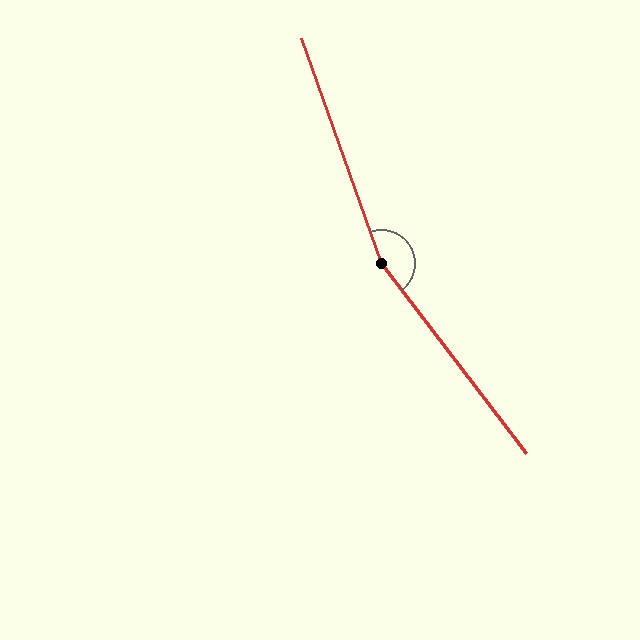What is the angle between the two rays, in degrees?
Approximately 162 degrees.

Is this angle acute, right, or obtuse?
It is obtuse.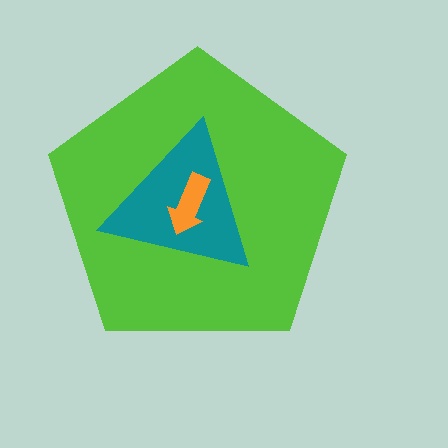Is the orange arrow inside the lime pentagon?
Yes.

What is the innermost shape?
The orange arrow.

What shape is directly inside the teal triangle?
The orange arrow.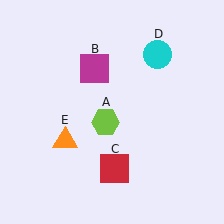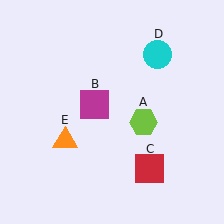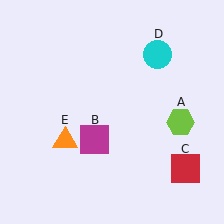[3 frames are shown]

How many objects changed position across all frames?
3 objects changed position: lime hexagon (object A), magenta square (object B), red square (object C).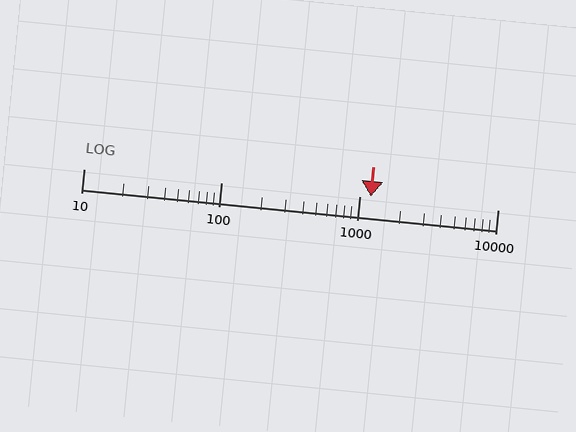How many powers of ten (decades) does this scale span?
The scale spans 3 decades, from 10 to 10000.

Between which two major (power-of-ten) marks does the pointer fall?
The pointer is between 1000 and 10000.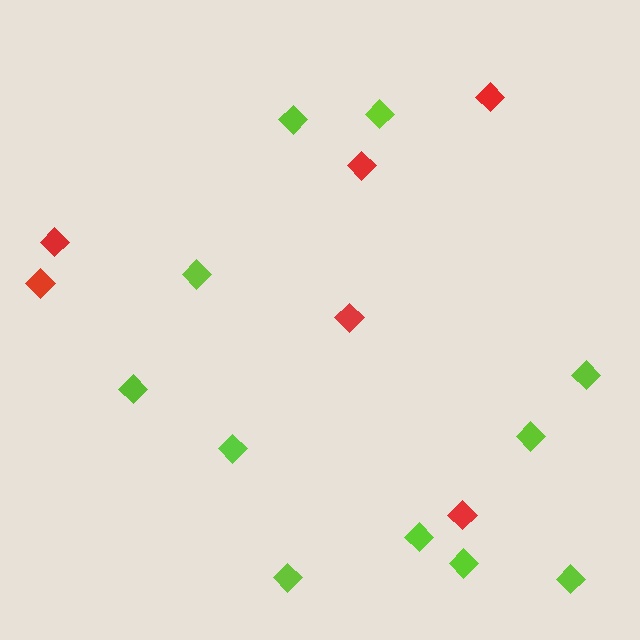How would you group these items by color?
There are 2 groups: one group of lime diamonds (11) and one group of red diamonds (6).